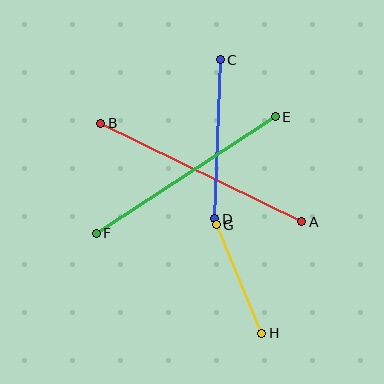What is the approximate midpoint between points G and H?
The midpoint is at approximately (239, 279) pixels.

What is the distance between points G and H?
The distance is approximately 117 pixels.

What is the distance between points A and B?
The distance is approximately 224 pixels.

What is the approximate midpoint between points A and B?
The midpoint is at approximately (201, 172) pixels.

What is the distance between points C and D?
The distance is approximately 159 pixels.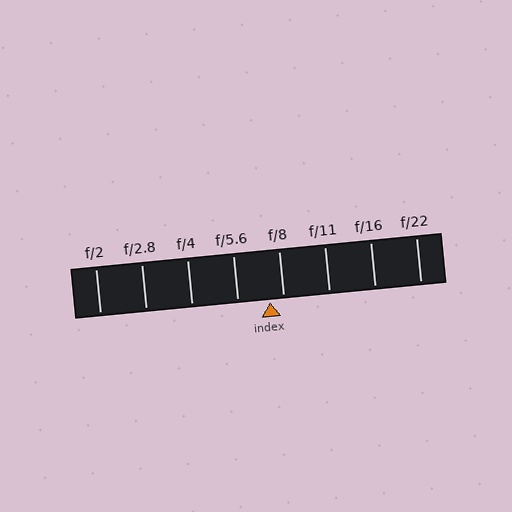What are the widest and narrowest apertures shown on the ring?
The widest aperture shown is f/2 and the narrowest is f/22.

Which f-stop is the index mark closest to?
The index mark is closest to f/8.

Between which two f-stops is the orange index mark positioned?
The index mark is between f/5.6 and f/8.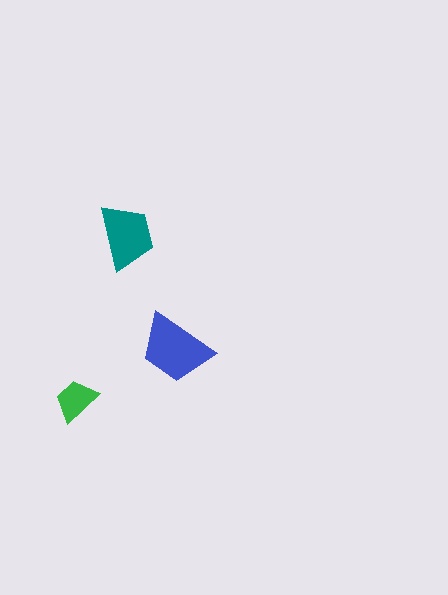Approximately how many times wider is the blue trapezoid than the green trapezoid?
About 1.5 times wider.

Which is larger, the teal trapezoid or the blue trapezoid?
The blue one.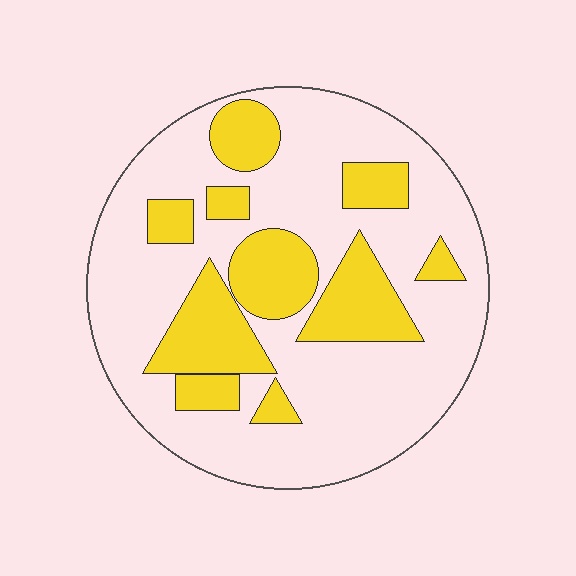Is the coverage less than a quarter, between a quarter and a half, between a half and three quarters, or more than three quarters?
Between a quarter and a half.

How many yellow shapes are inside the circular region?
10.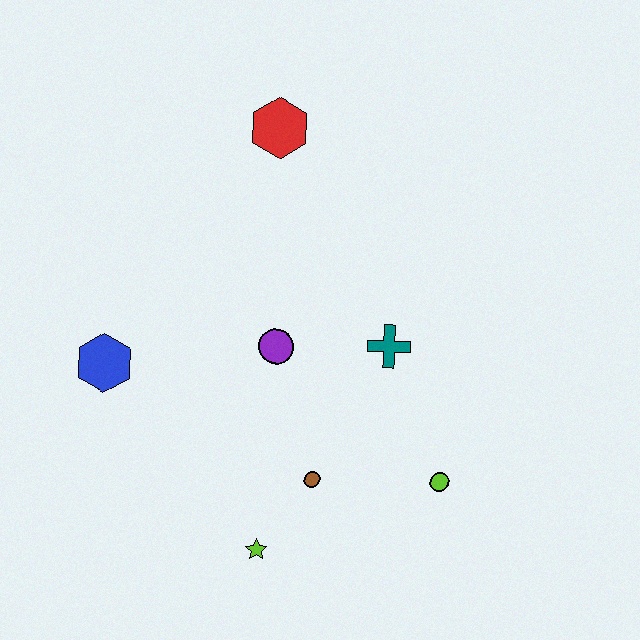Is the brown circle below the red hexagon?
Yes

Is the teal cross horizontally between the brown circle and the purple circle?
No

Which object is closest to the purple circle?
The teal cross is closest to the purple circle.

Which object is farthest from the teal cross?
The blue hexagon is farthest from the teal cross.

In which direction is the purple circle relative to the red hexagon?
The purple circle is below the red hexagon.